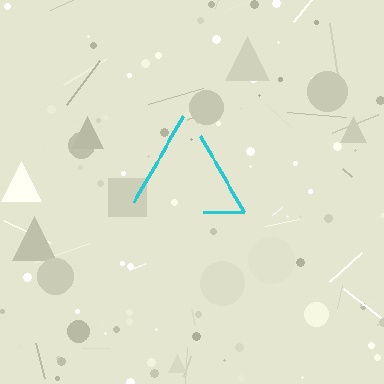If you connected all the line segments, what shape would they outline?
They would outline a triangle.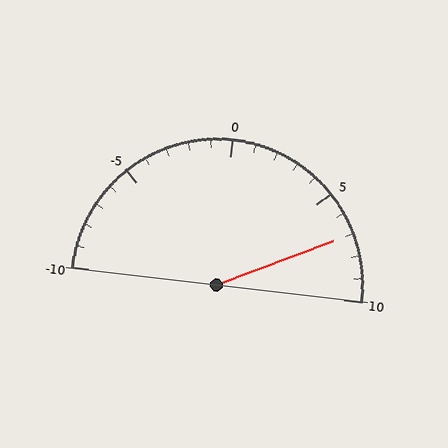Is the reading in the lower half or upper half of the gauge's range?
The reading is in the upper half of the range (-10 to 10).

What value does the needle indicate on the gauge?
The needle indicates approximately 7.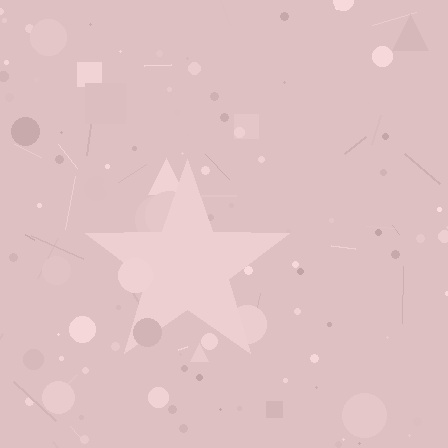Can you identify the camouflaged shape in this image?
The camouflaged shape is a star.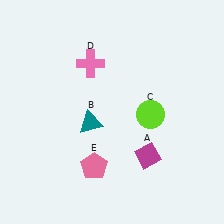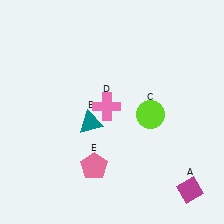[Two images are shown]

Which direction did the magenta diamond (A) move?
The magenta diamond (A) moved right.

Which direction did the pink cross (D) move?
The pink cross (D) moved down.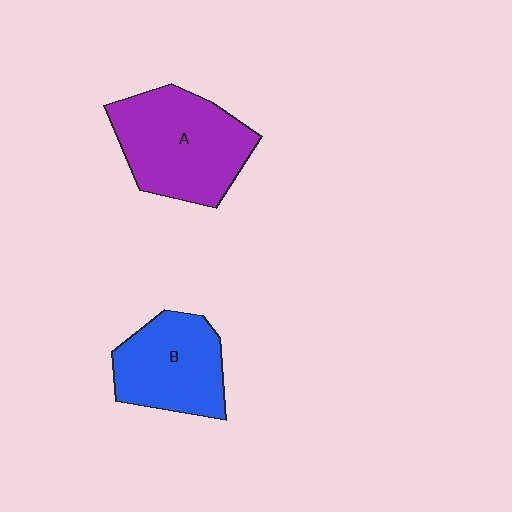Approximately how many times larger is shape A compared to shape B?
Approximately 1.3 times.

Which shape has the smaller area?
Shape B (blue).